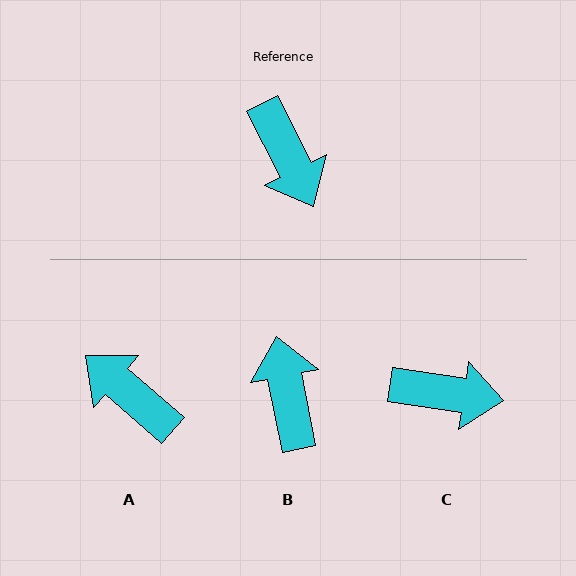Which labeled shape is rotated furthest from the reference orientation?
B, about 165 degrees away.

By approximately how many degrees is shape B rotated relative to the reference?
Approximately 165 degrees counter-clockwise.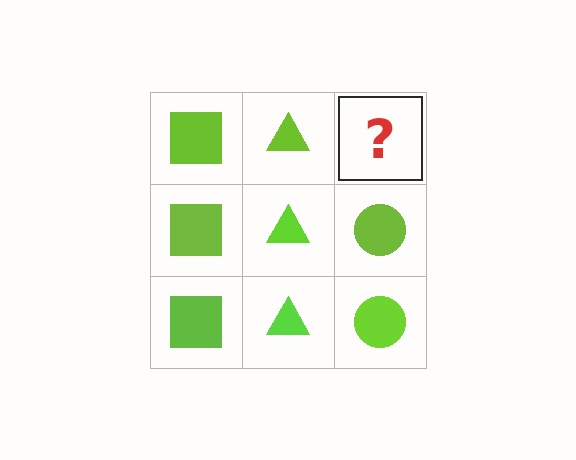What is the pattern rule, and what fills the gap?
The rule is that each column has a consistent shape. The gap should be filled with a lime circle.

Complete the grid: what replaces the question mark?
The question mark should be replaced with a lime circle.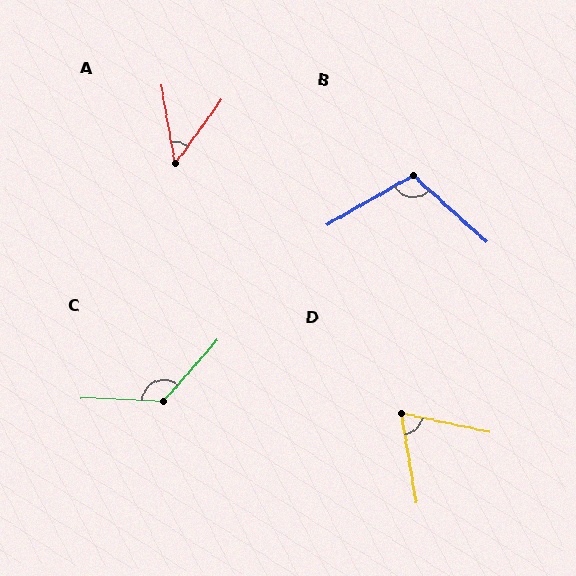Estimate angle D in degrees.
Approximately 68 degrees.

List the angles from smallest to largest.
A (45°), D (68°), B (108°), C (129°).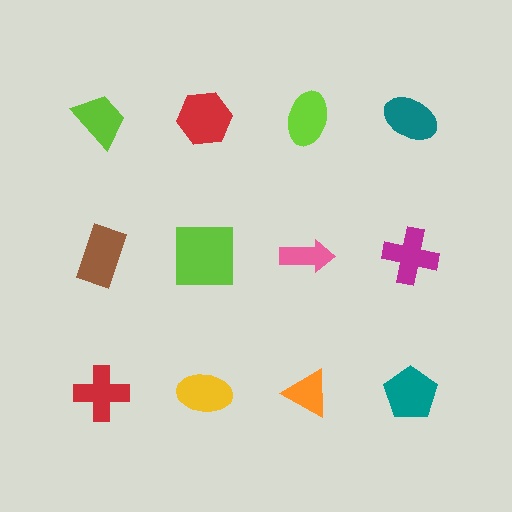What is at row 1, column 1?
A lime trapezoid.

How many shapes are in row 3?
4 shapes.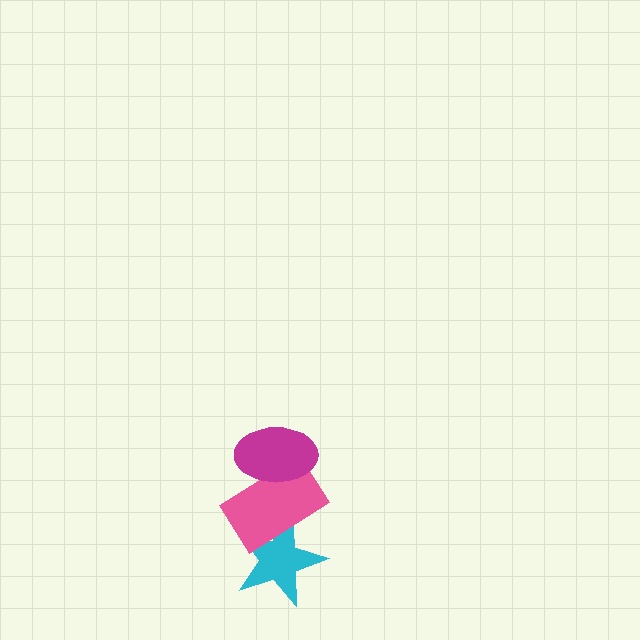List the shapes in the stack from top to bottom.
From top to bottom: the magenta ellipse, the pink rectangle, the cyan star.